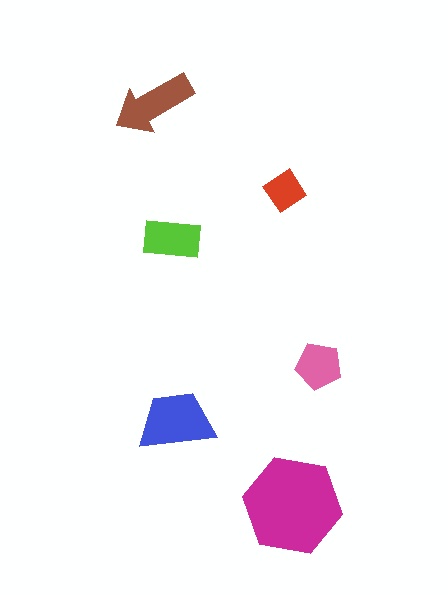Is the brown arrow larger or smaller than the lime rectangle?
Larger.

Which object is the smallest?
The red diamond.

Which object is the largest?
The magenta hexagon.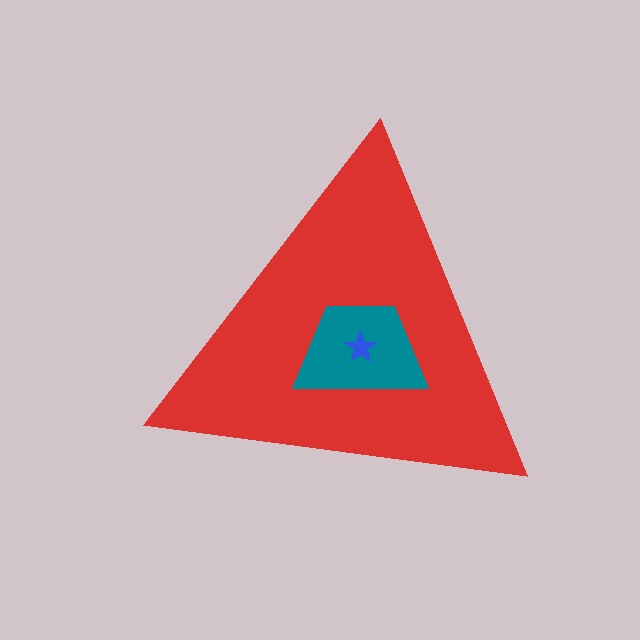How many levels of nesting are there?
3.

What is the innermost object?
The blue star.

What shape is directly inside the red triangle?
The teal trapezoid.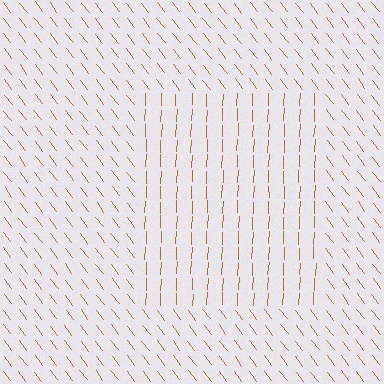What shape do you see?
I see a rectangle.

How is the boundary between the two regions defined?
The boundary is defined purely by a change in line orientation (approximately 40 degrees difference). All lines are the same color and thickness.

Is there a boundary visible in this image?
Yes, there is a texture boundary formed by a change in line orientation.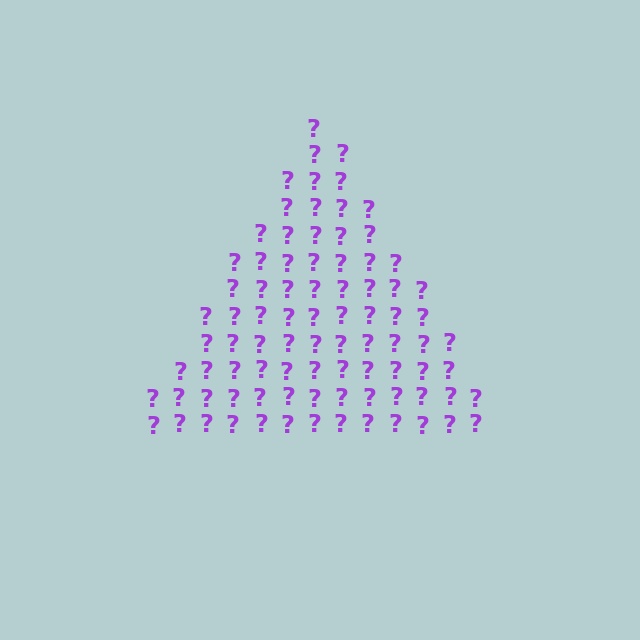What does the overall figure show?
The overall figure shows a triangle.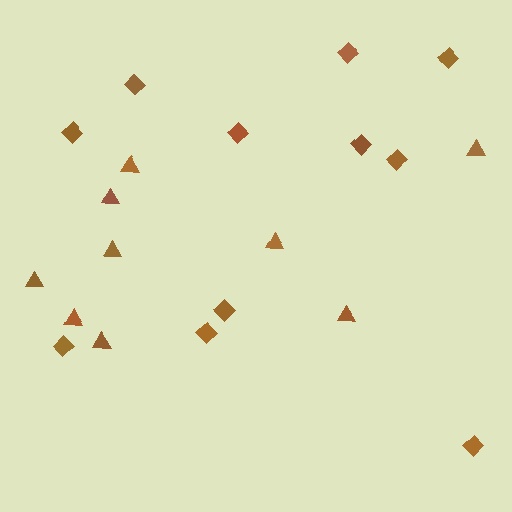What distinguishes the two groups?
There are 2 groups: one group of triangles (9) and one group of diamonds (11).